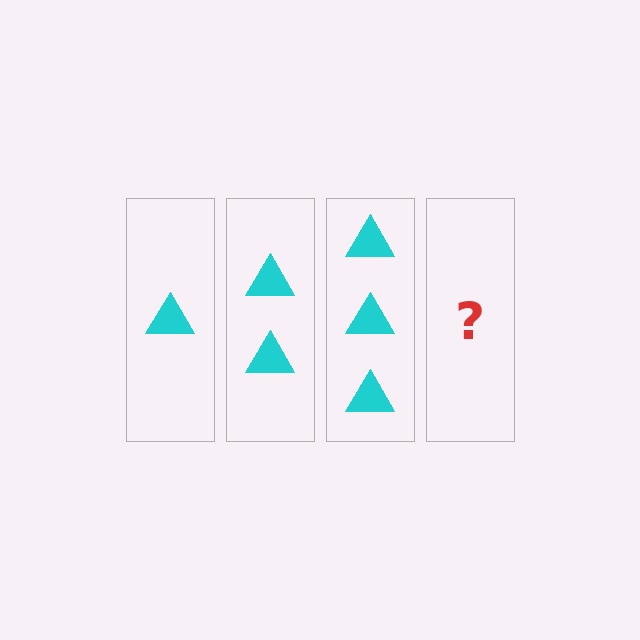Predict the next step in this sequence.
The next step is 4 triangles.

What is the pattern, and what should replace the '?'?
The pattern is that each step adds one more triangle. The '?' should be 4 triangles.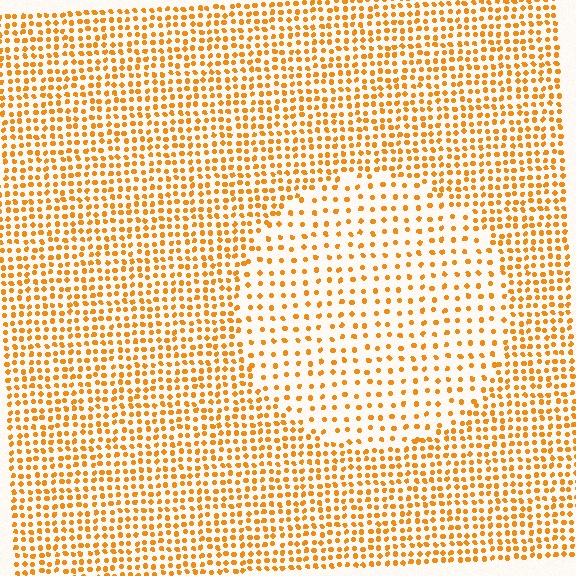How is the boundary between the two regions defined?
The boundary is defined by a change in element density (approximately 2.1x ratio). All elements are the same color, size, and shape.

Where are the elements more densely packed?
The elements are more densely packed outside the circle boundary.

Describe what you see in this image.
The image contains small orange elements arranged at two different densities. A circle-shaped region is visible where the elements are less densely packed than the surrounding area.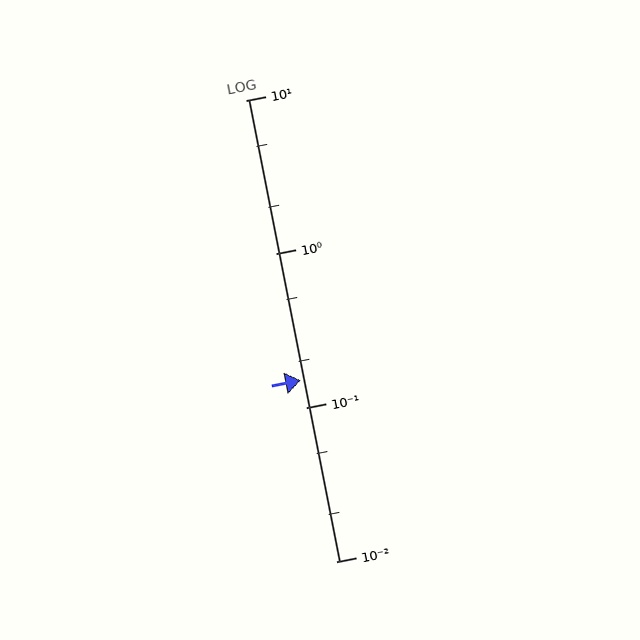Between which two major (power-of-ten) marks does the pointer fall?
The pointer is between 0.1 and 1.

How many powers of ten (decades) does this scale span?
The scale spans 3 decades, from 0.01 to 10.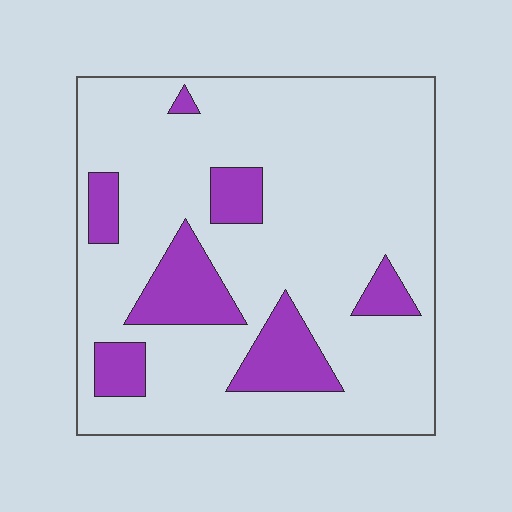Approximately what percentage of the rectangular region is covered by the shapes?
Approximately 20%.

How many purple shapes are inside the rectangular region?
7.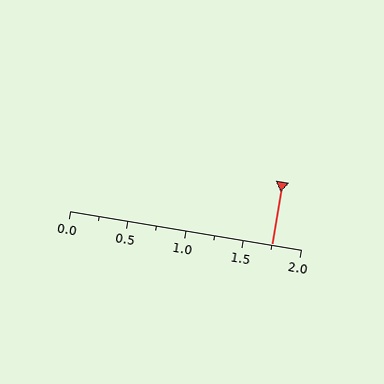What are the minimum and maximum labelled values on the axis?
The axis runs from 0.0 to 2.0.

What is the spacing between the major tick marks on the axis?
The major ticks are spaced 0.5 apart.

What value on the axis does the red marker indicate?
The marker indicates approximately 1.75.